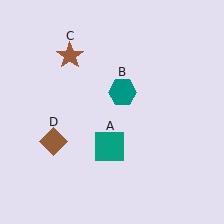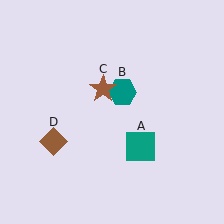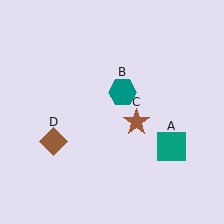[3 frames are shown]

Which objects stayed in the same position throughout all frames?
Teal hexagon (object B) and brown diamond (object D) remained stationary.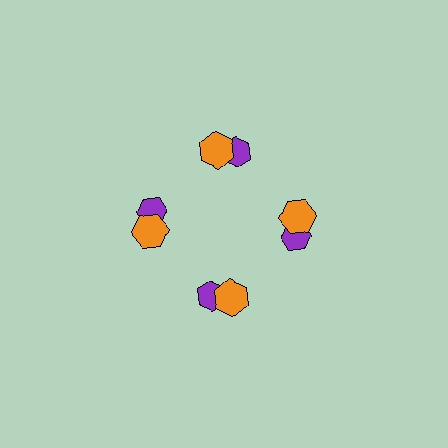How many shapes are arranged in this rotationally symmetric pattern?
There are 8 shapes, arranged in 4 groups of 2.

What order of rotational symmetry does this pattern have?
This pattern has 4-fold rotational symmetry.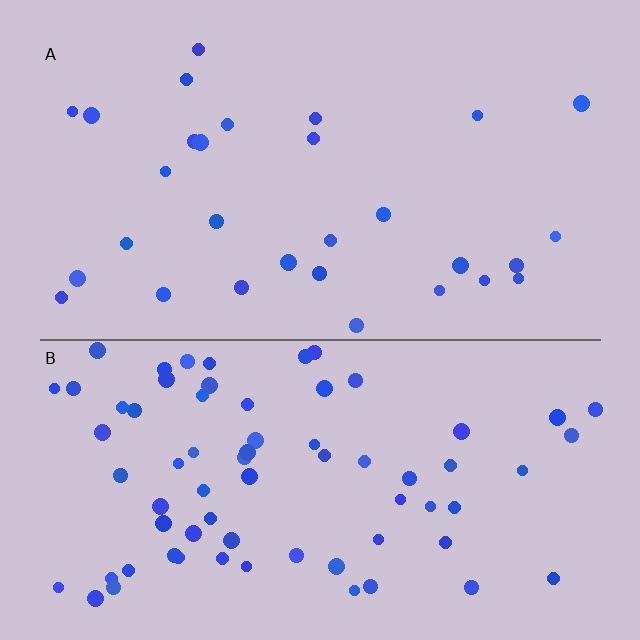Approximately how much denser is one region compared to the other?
Approximately 2.4× — region B over region A.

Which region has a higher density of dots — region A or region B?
B (the bottom).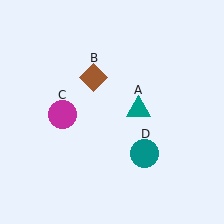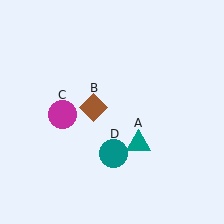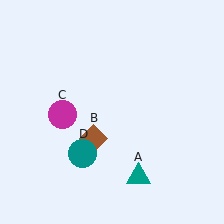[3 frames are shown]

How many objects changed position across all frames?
3 objects changed position: teal triangle (object A), brown diamond (object B), teal circle (object D).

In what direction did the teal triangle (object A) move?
The teal triangle (object A) moved down.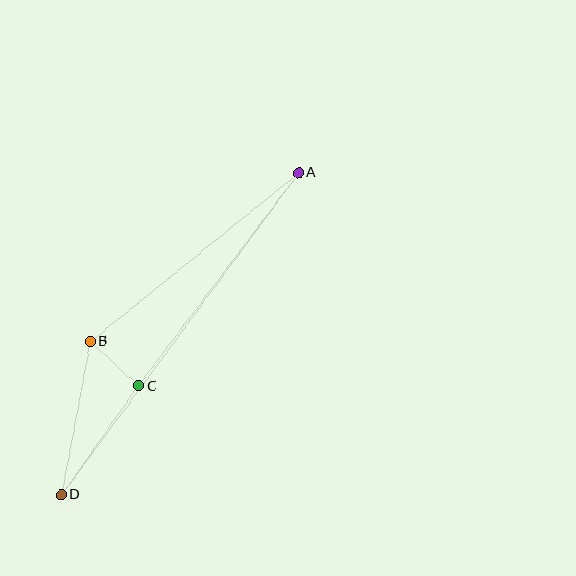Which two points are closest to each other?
Points B and C are closest to each other.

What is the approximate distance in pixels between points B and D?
The distance between B and D is approximately 156 pixels.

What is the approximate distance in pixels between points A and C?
The distance between A and C is approximately 266 pixels.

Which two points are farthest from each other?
Points A and D are farthest from each other.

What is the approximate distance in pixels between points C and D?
The distance between C and D is approximately 133 pixels.